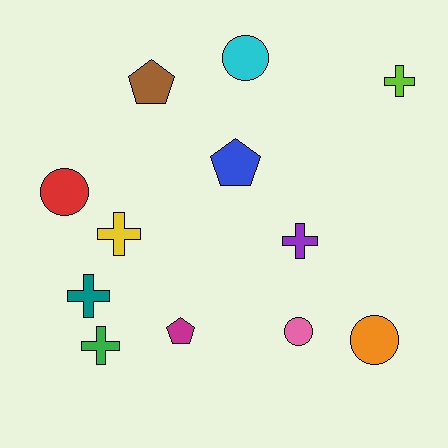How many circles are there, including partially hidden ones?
There are 4 circles.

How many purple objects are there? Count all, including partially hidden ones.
There is 1 purple object.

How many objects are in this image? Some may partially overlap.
There are 12 objects.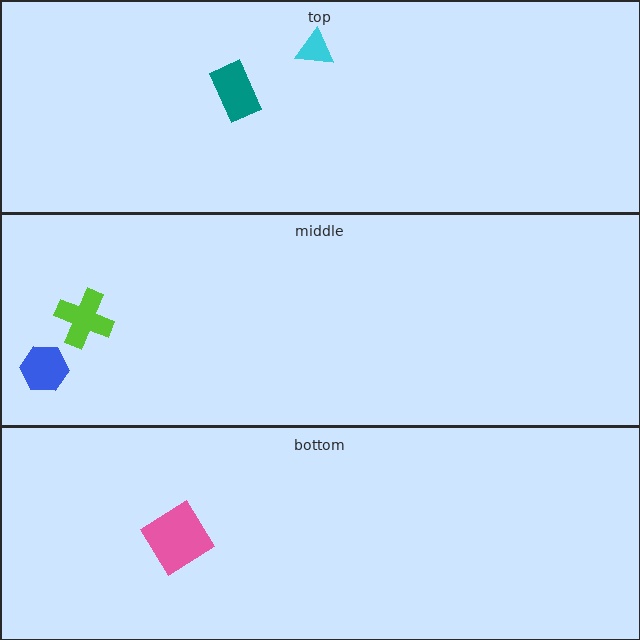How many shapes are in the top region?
2.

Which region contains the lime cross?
The middle region.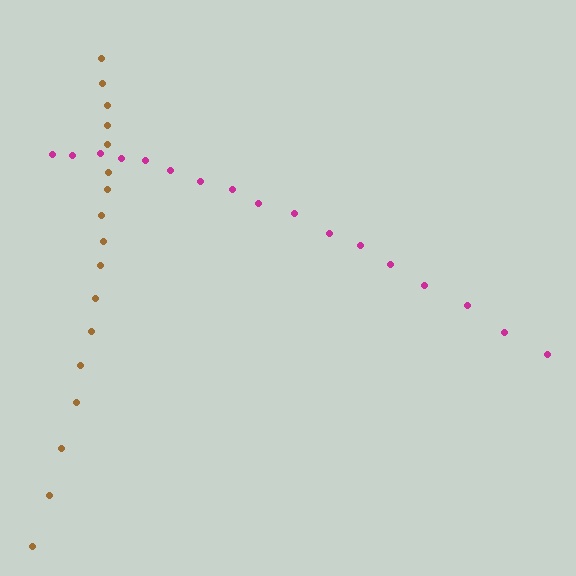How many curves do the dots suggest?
There are 2 distinct paths.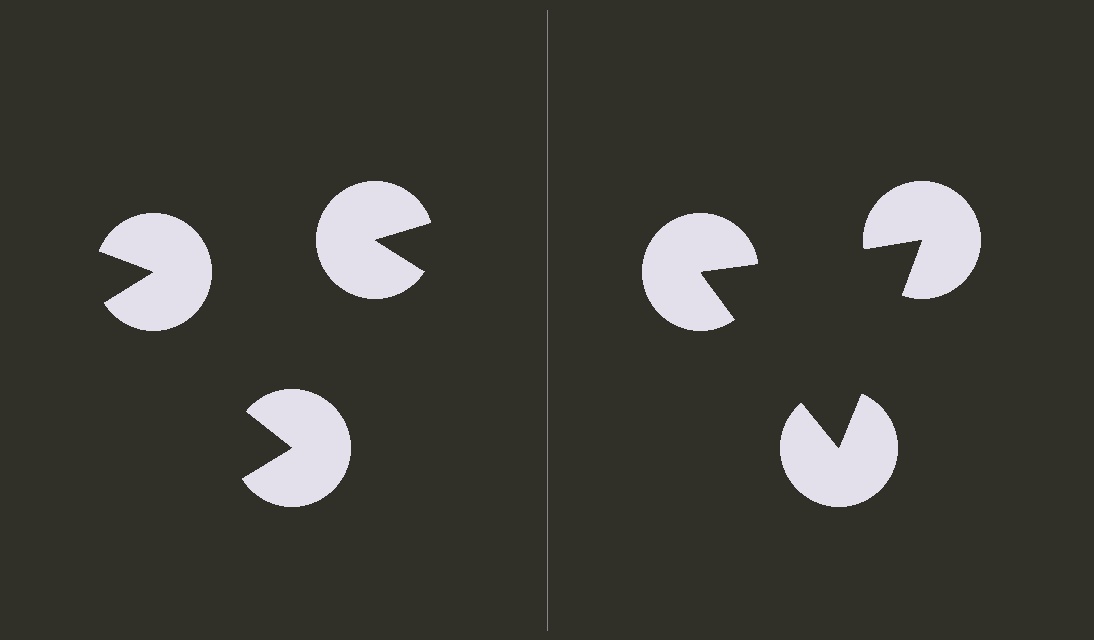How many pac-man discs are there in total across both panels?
6 — 3 on each side.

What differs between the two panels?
The pac-man discs are positioned identically on both sides; only the wedge orientations differ. On the right they align to a triangle; on the left they are misaligned.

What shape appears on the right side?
An illusory triangle.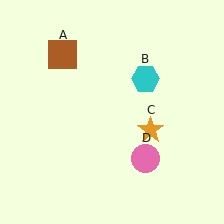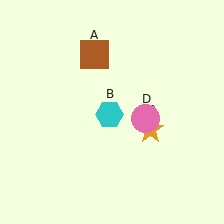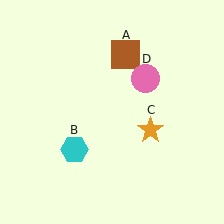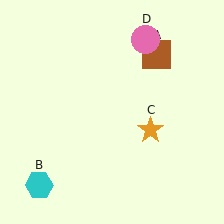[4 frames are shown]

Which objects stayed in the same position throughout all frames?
Orange star (object C) remained stationary.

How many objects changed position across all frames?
3 objects changed position: brown square (object A), cyan hexagon (object B), pink circle (object D).